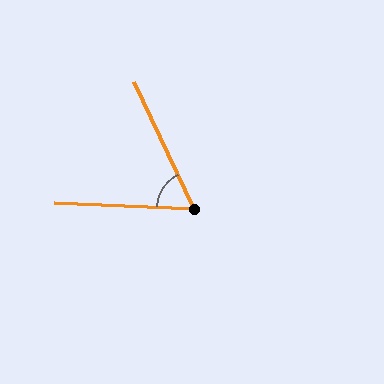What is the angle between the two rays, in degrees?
Approximately 62 degrees.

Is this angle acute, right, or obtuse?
It is acute.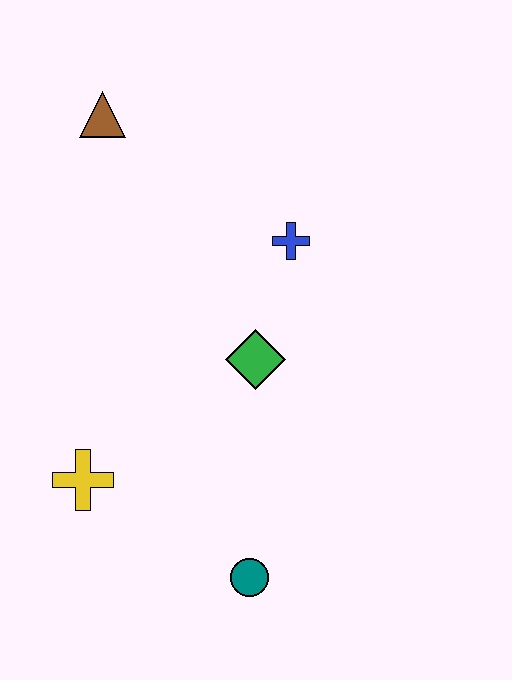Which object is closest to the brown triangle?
The blue cross is closest to the brown triangle.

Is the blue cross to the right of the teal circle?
Yes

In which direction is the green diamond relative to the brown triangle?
The green diamond is below the brown triangle.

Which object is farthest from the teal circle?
The brown triangle is farthest from the teal circle.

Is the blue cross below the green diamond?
No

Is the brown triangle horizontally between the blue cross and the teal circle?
No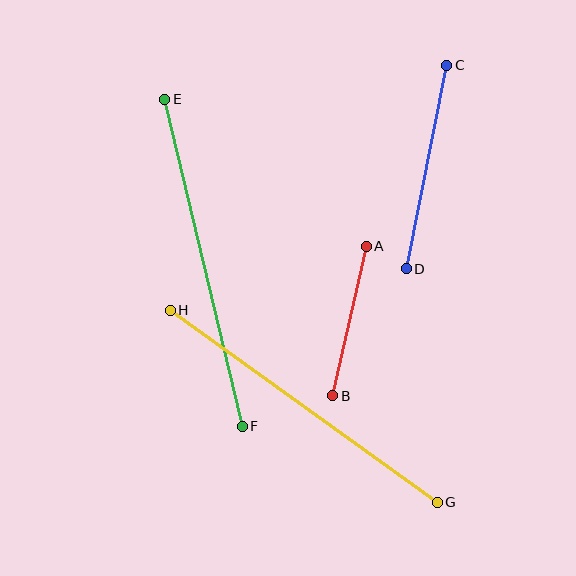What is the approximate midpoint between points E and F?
The midpoint is at approximately (204, 263) pixels.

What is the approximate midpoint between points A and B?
The midpoint is at approximately (349, 321) pixels.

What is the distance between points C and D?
The distance is approximately 207 pixels.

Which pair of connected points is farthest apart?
Points E and F are farthest apart.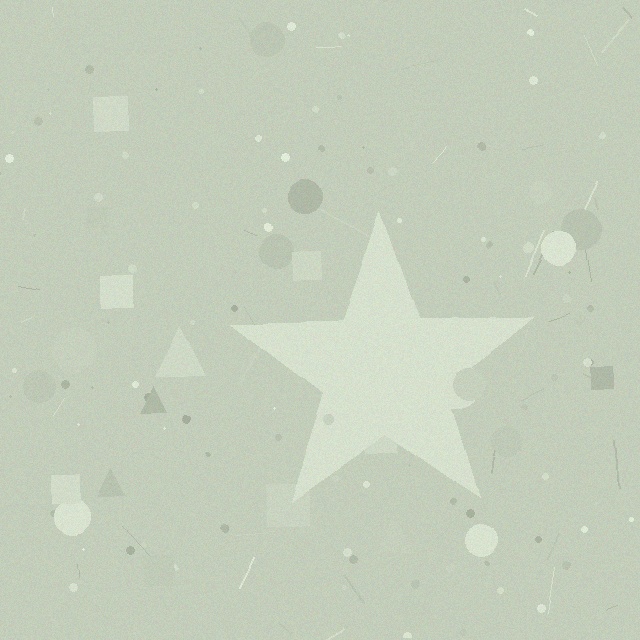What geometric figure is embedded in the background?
A star is embedded in the background.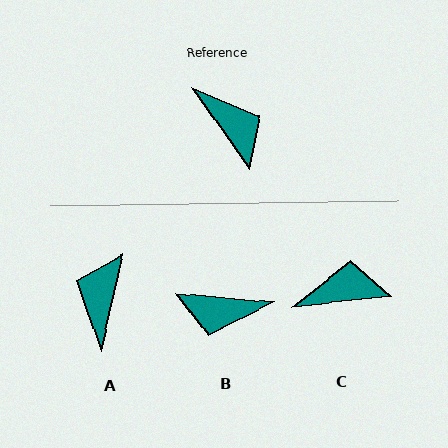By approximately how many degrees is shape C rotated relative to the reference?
Approximately 61 degrees counter-clockwise.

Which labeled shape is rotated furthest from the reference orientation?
A, about 132 degrees away.